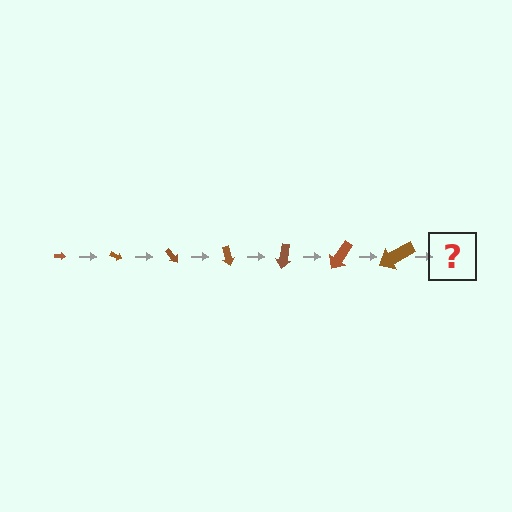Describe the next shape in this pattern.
It should be an arrow, larger than the previous one and rotated 175 degrees from the start.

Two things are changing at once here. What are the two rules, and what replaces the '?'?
The two rules are that the arrow grows larger each step and it rotates 25 degrees each step. The '?' should be an arrow, larger than the previous one and rotated 175 degrees from the start.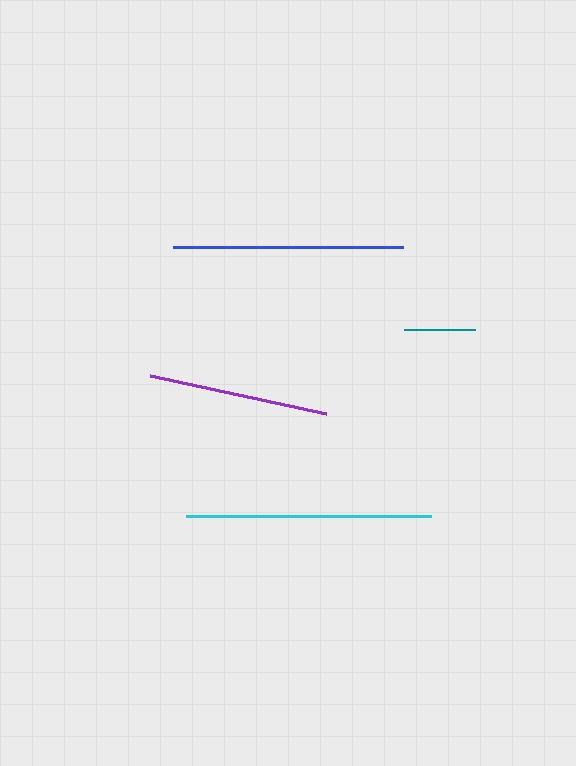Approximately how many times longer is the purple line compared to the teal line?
The purple line is approximately 2.5 times the length of the teal line.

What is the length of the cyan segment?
The cyan segment is approximately 245 pixels long.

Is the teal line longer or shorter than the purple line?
The purple line is longer than the teal line.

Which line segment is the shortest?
The teal line is the shortest at approximately 71 pixels.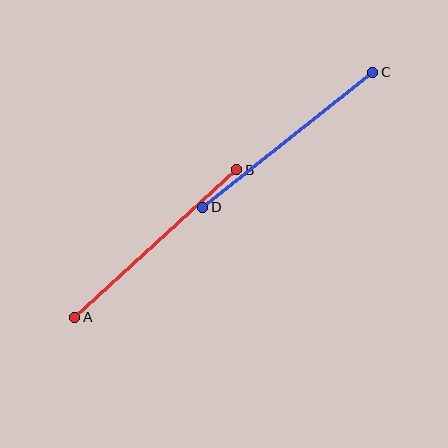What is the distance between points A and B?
The distance is approximately 219 pixels.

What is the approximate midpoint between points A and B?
The midpoint is at approximately (156, 244) pixels.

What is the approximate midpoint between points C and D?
The midpoint is at approximately (288, 140) pixels.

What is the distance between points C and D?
The distance is approximately 217 pixels.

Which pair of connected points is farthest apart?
Points A and B are farthest apart.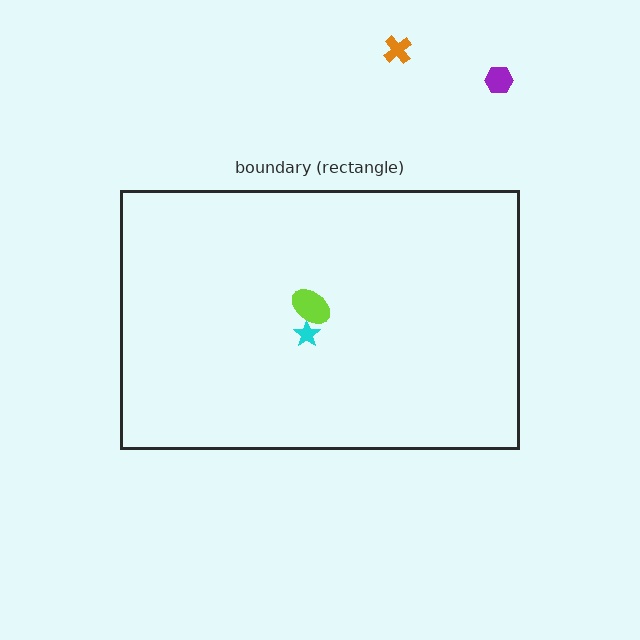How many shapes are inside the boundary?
2 inside, 2 outside.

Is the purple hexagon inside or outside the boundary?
Outside.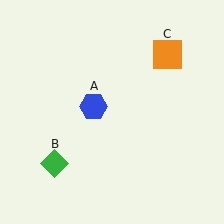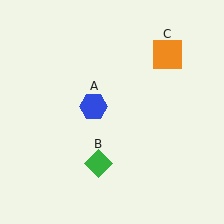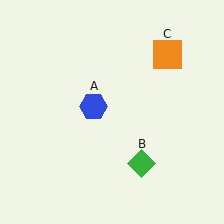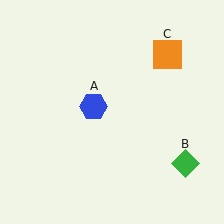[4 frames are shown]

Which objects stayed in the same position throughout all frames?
Blue hexagon (object A) and orange square (object C) remained stationary.